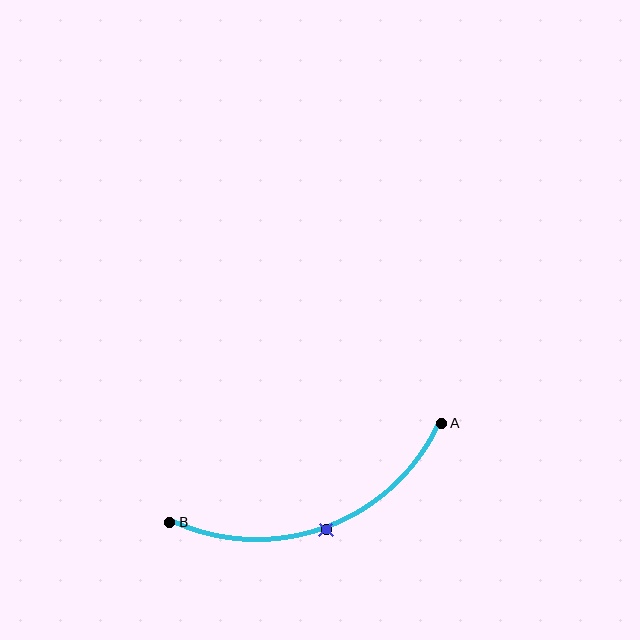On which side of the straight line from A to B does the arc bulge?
The arc bulges below the straight line connecting A and B.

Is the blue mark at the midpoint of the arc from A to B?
Yes. The blue mark lies on the arc at equal arc-length from both A and B — it is the arc midpoint.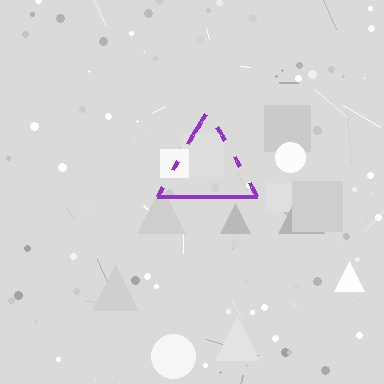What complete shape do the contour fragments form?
The contour fragments form a triangle.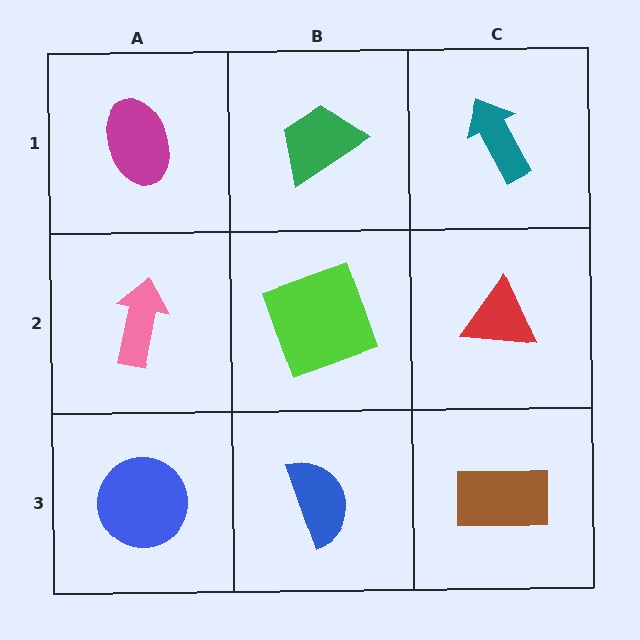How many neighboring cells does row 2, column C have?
3.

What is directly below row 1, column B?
A lime square.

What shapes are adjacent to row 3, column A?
A pink arrow (row 2, column A), a blue semicircle (row 3, column B).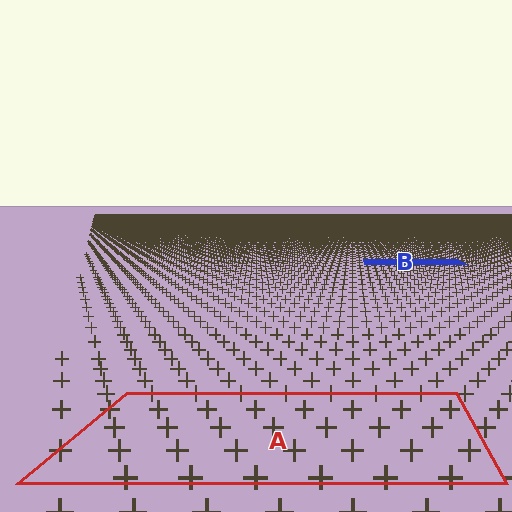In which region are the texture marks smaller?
The texture marks are smaller in region B, because it is farther away.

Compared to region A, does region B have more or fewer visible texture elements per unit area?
Region B has more texture elements per unit area — they are packed more densely because it is farther away.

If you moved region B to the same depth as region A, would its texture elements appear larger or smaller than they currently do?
They would appear larger. At a closer depth, the same texture elements are projected at a bigger on-screen size.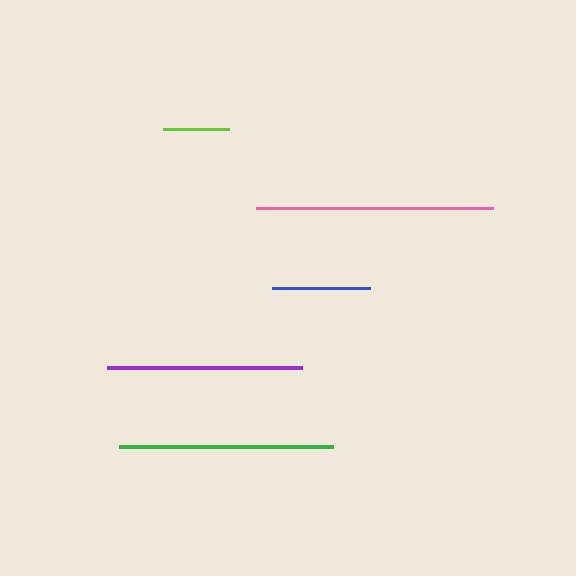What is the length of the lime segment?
The lime segment is approximately 66 pixels long.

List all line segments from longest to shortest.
From longest to shortest: pink, green, purple, blue, lime.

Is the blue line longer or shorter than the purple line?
The purple line is longer than the blue line.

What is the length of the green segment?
The green segment is approximately 214 pixels long.